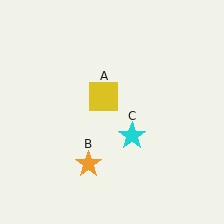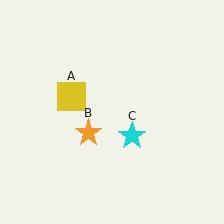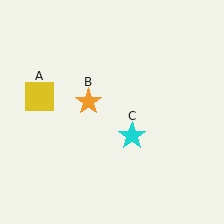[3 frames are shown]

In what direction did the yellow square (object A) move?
The yellow square (object A) moved left.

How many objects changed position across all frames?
2 objects changed position: yellow square (object A), orange star (object B).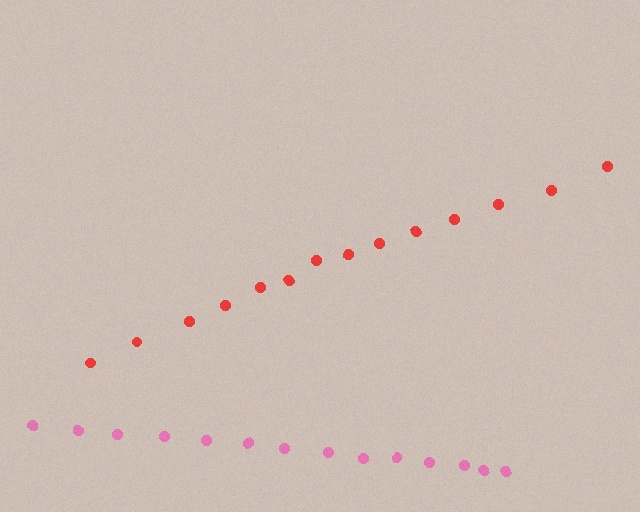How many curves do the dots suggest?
There are 2 distinct paths.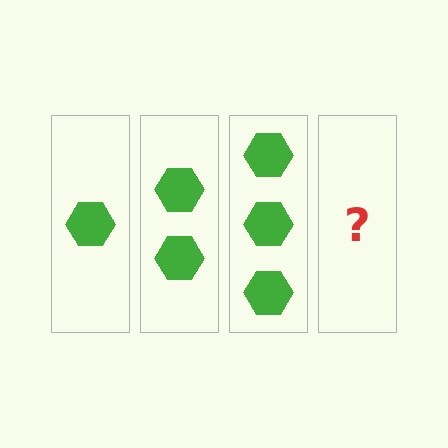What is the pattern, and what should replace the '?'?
The pattern is that each step adds one more hexagon. The '?' should be 4 hexagons.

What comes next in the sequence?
The next element should be 4 hexagons.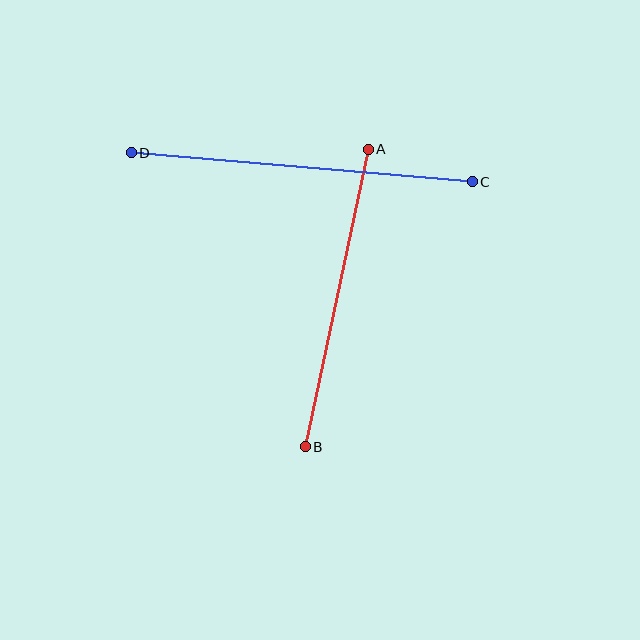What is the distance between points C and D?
The distance is approximately 343 pixels.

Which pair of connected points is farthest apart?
Points C and D are farthest apart.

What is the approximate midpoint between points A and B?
The midpoint is at approximately (337, 298) pixels.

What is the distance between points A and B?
The distance is approximately 305 pixels.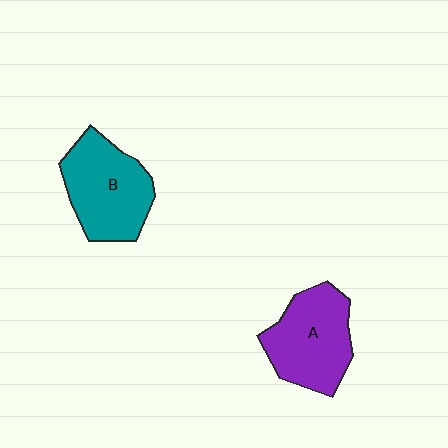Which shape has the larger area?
Shape B (teal).